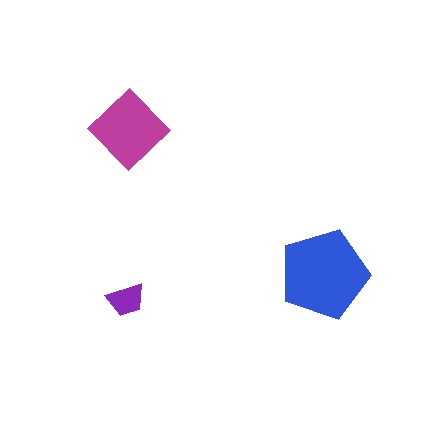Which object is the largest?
The blue pentagon.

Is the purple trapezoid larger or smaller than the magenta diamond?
Smaller.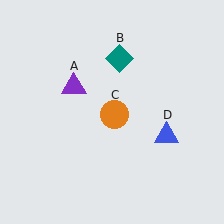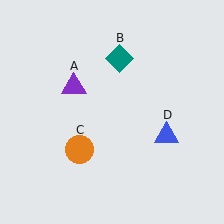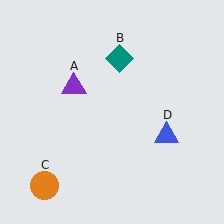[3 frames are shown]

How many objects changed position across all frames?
1 object changed position: orange circle (object C).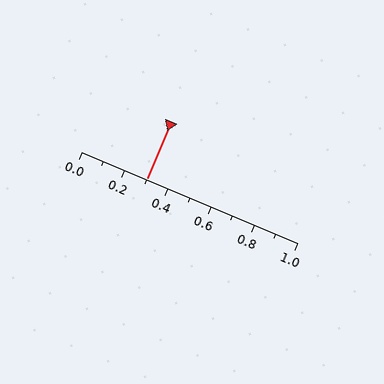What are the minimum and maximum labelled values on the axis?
The axis runs from 0.0 to 1.0.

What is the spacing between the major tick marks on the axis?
The major ticks are spaced 0.2 apart.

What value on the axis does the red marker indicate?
The marker indicates approximately 0.3.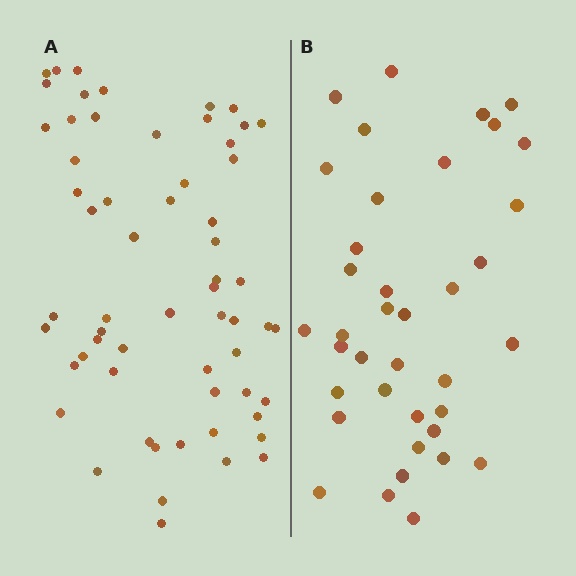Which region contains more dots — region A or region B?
Region A (the left region) has more dots.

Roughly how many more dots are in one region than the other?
Region A has approximately 20 more dots than region B.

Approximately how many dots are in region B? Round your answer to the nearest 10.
About 40 dots. (The exact count is 38, which rounds to 40.)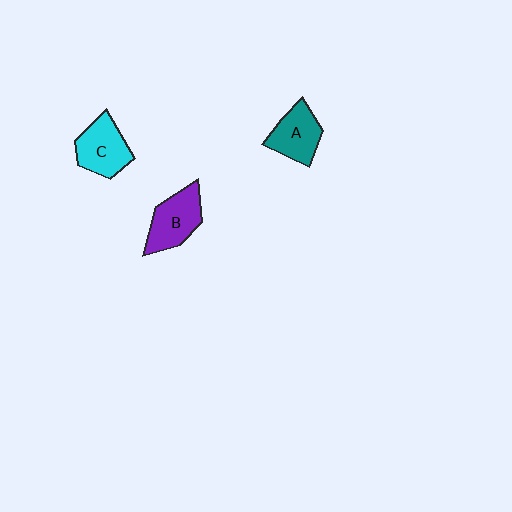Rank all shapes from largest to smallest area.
From largest to smallest: B (purple), C (cyan), A (teal).